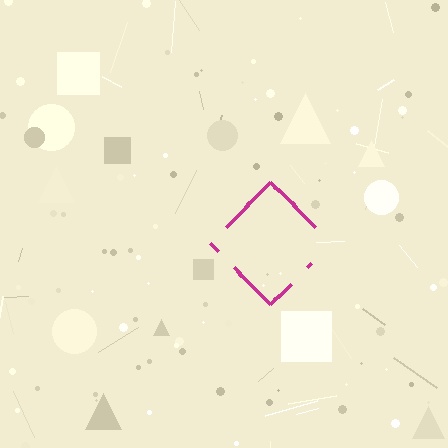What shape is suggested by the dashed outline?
The dashed outline suggests a diamond.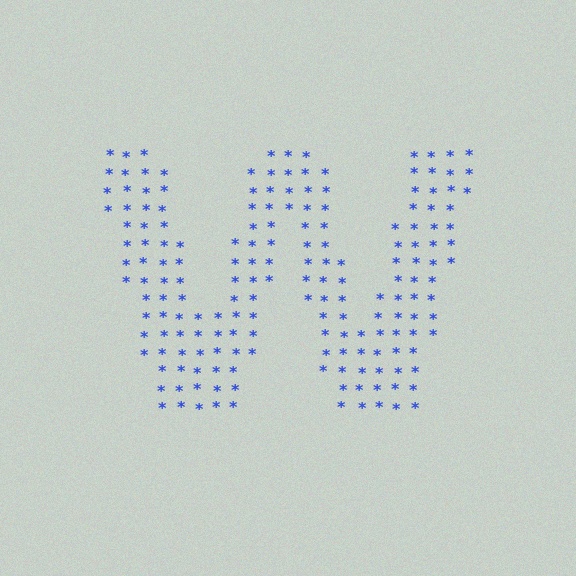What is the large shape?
The large shape is the letter W.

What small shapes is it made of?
It is made of small asterisks.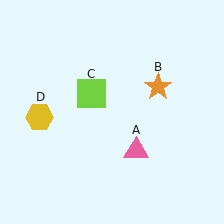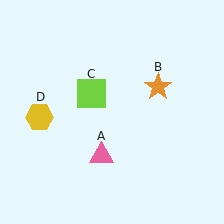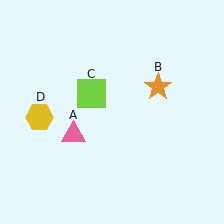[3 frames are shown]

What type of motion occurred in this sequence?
The pink triangle (object A) rotated clockwise around the center of the scene.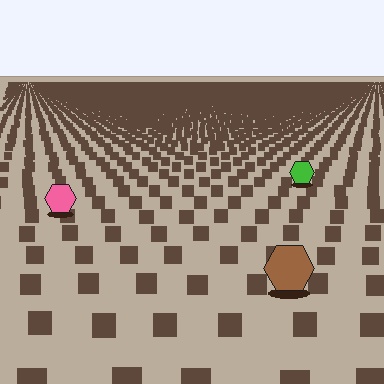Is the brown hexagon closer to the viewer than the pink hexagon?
Yes. The brown hexagon is closer — you can tell from the texture gradient: the ground texture is coarser near it.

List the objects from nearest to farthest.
From nearest to farthest: the brown hexagon, the pink hexagon, the green hexagon.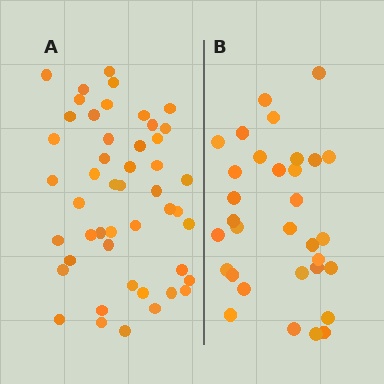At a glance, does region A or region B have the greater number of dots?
Region A (the left region) has more dots.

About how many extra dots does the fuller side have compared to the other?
Region A has approximately 15 more dots than region B.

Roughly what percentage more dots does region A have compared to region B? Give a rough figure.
About 50% more.